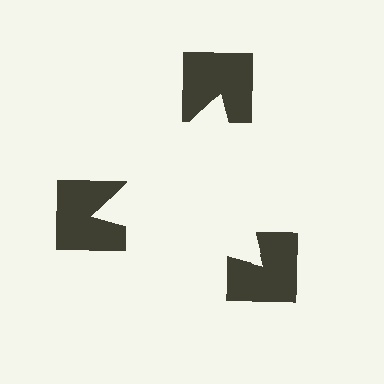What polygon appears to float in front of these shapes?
An illusory triangle — its edges are inferred from the aligned wedge cuts in the notched squares, not physically drawn.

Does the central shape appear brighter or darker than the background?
It typically appears slightly brighter than the background, even though no actual brightness change is drawn.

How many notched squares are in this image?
There are 3 — one at each vertex of the illusory triangle.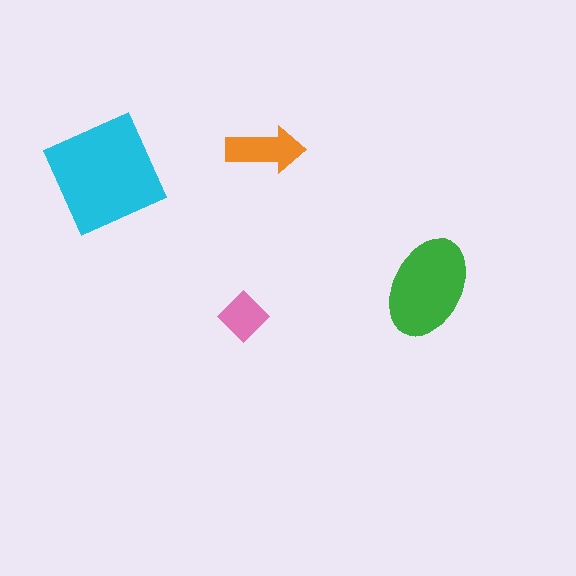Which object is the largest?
The cyan square.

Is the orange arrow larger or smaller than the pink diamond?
Larger.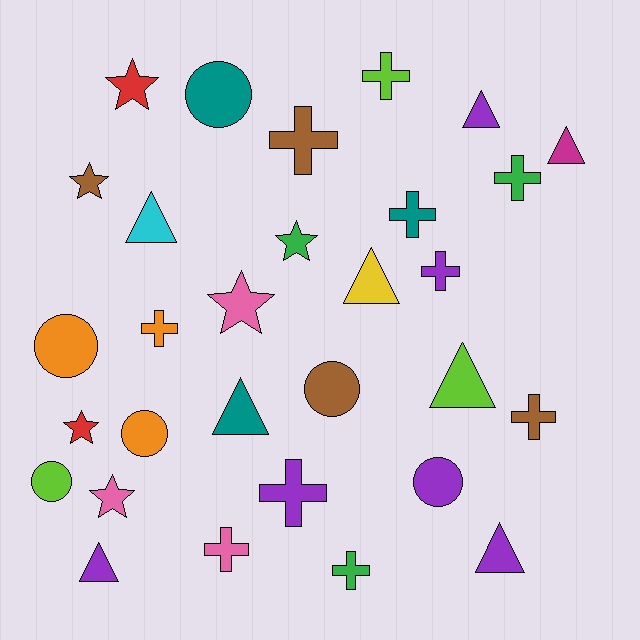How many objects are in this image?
There are 30 objects.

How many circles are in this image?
There are 6 circles.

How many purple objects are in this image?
There are 6 purple objects.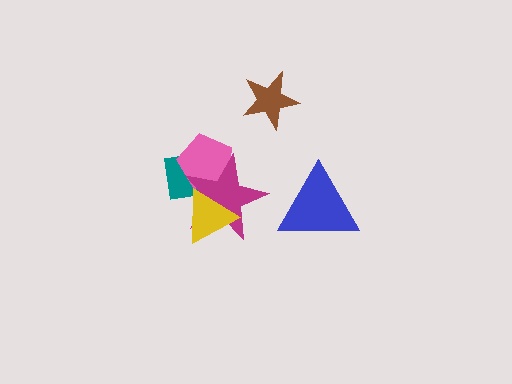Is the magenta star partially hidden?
Yes, it is partially covered by another shape.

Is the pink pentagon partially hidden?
Yes, it is partially covered by another shape.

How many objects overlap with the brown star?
0 objects overlap with the brown star.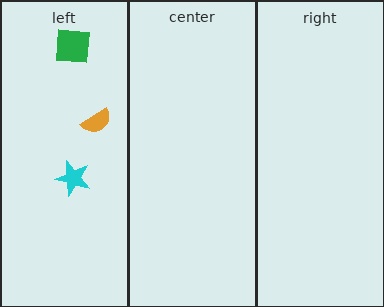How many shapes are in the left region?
3.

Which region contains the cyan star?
The left region.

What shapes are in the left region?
The green square, the cyan star, the orange semicircle.